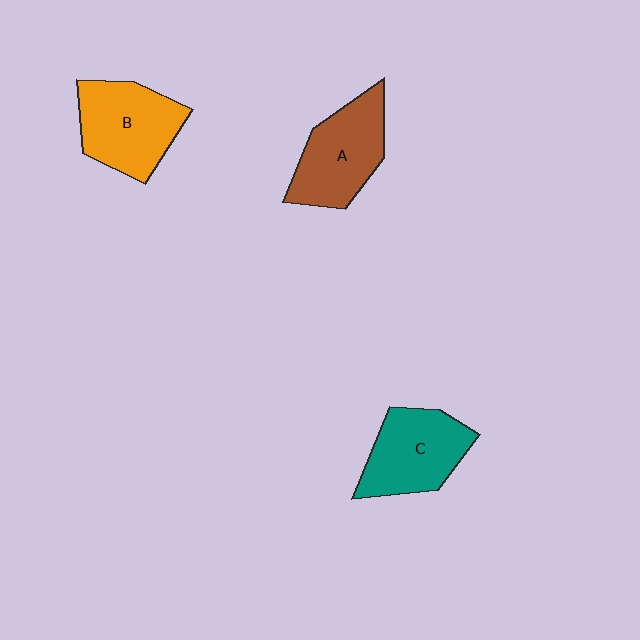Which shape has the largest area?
Shape B (orange).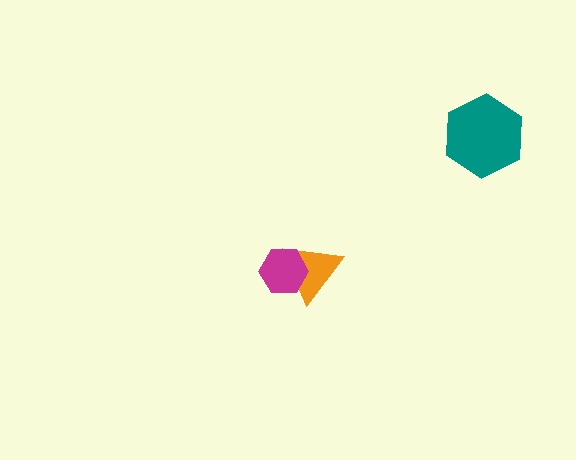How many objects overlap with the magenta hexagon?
1 object overlaps with the magenta hexagon.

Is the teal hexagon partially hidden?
No, no other shape covers it.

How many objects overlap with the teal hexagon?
0 objects overlap with the teal hexagon.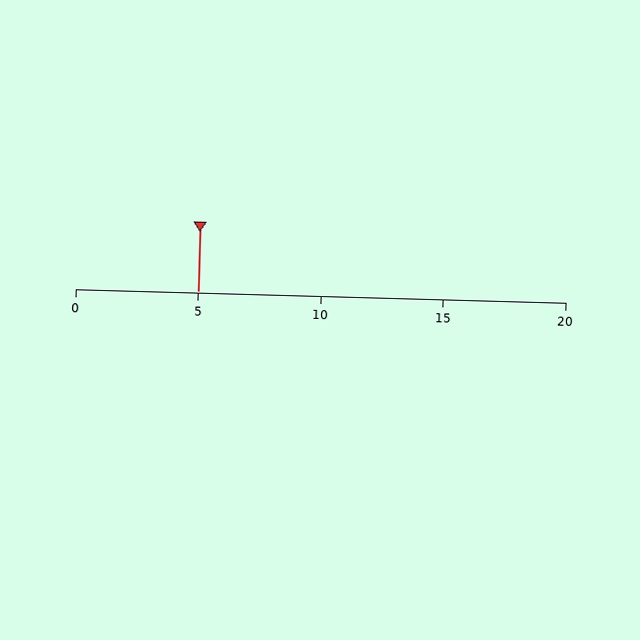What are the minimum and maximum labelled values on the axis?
The axis runs from 0 to 20.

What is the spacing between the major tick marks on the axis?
The major ticks are spaced 5 apart.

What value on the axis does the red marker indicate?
The marker indicates approximately 5.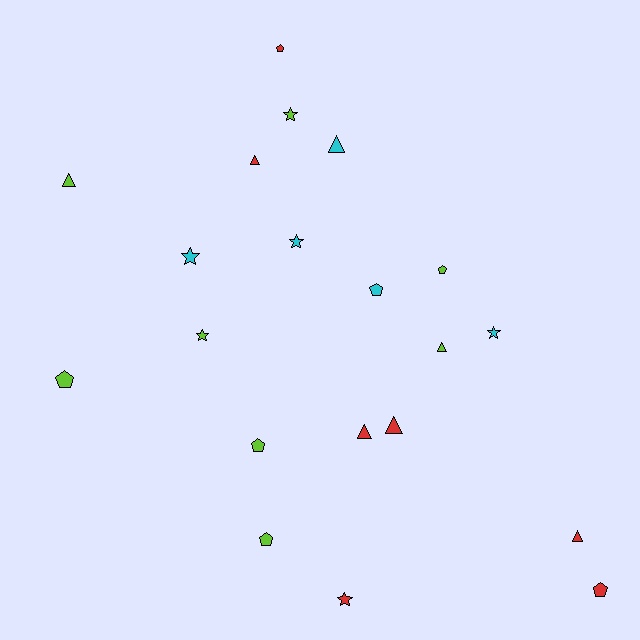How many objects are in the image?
There are 20 objects.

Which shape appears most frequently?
Triangle, with 7 objects.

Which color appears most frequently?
Lime, with 8 objects.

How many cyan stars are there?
There are 3 cyan stars.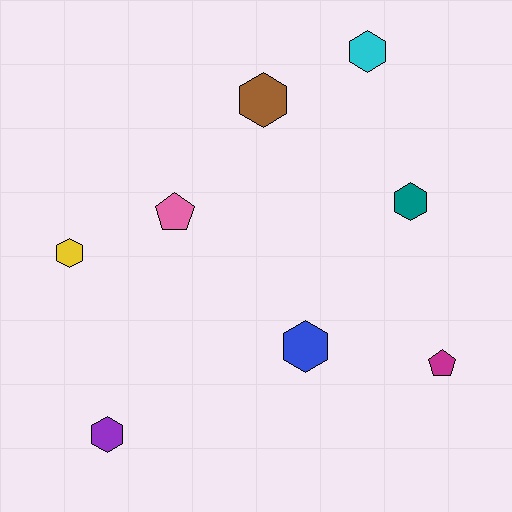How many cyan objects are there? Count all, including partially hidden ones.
There is 1 cyan object.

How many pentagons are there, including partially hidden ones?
There are 2 pentagons.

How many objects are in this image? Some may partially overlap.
There are 8 objects.